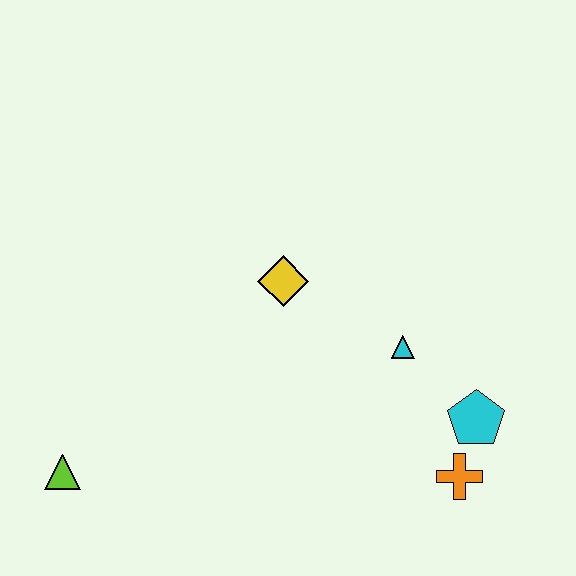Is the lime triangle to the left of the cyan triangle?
Yes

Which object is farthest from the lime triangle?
The cyan pentagon is farthest from the lime triangle.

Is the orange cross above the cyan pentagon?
No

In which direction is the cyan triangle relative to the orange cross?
The cyan triangle is above the orange cross.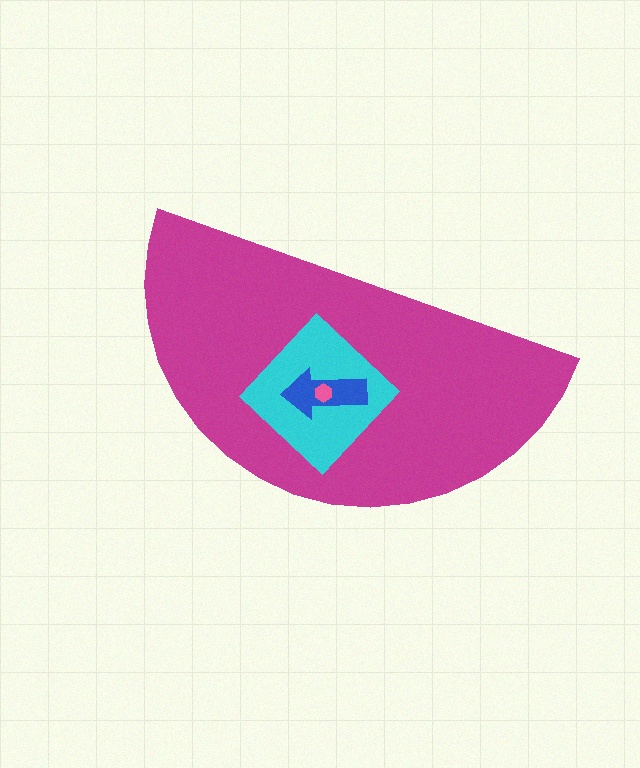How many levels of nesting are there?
4.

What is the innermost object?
The pink hexagon.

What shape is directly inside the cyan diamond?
The blue arrow.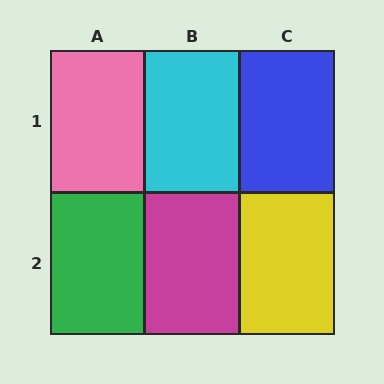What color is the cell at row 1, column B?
Cyan.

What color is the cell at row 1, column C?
Blue.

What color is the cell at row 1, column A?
Pink.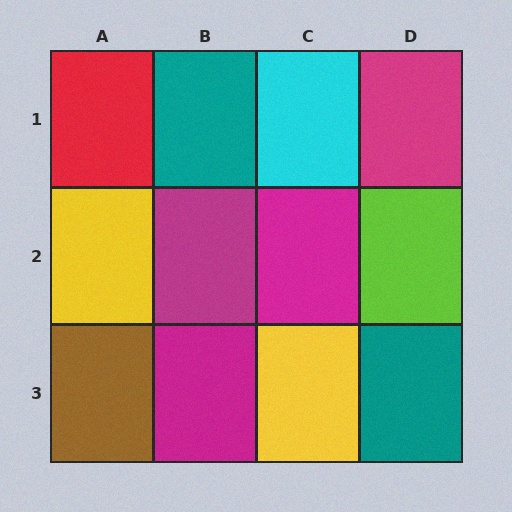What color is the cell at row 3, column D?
Teal.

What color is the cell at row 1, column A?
Red.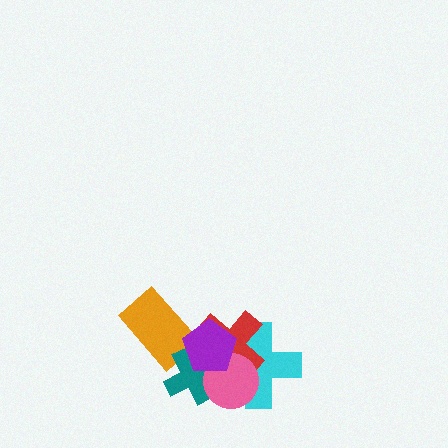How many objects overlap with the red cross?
5 objects overlap with the red cross.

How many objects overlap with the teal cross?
5 objects overlap with the teal cross.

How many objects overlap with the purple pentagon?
6 objects overlap with the purple pentagon.